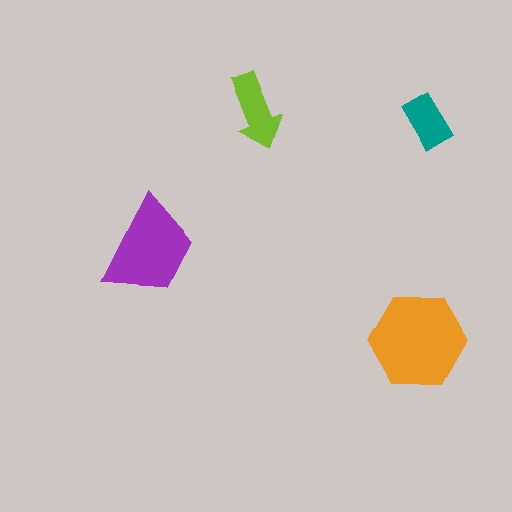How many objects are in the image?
There are 4 objects in the image.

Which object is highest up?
The lime arrow is topmost.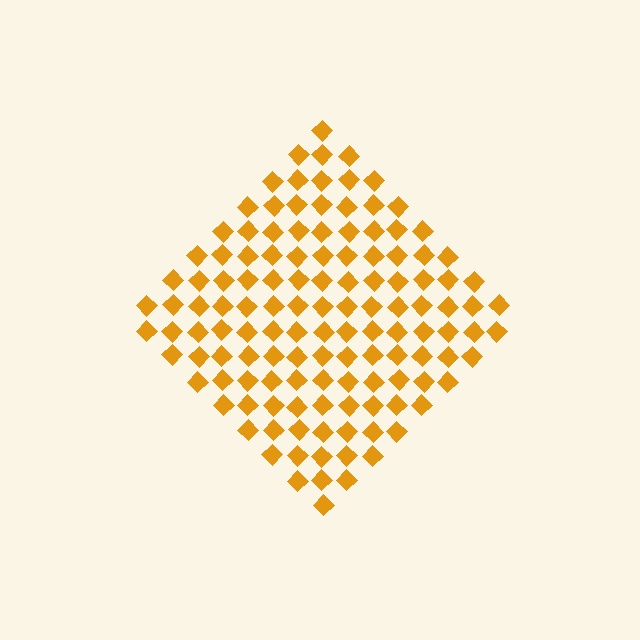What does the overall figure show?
The overall figure shows a diamond.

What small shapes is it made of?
It is made of small diamonds.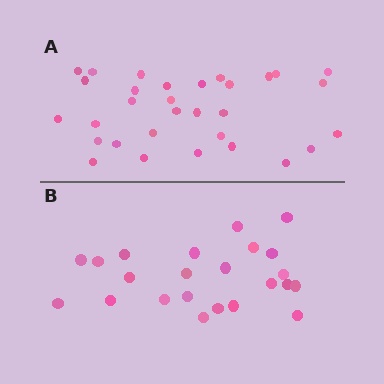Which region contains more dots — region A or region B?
Region A (the top region) has more dots.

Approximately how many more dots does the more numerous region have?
Region A has roughly 8 or so more dots than region B.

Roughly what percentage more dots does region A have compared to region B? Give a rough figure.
About 35% more.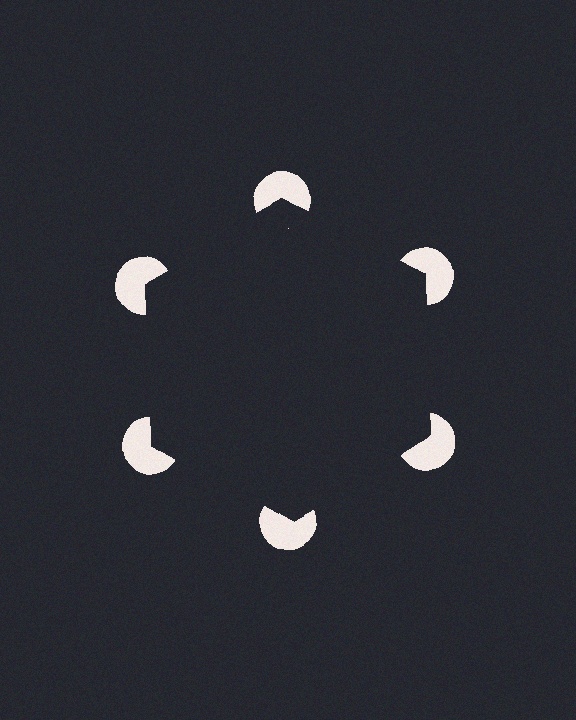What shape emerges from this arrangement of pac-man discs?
An illusory hexagon — its edges are inferred from the aligned wedge cuts in the pac-man discs, not physically drawn.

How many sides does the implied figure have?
6 sides.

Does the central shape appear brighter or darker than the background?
It typically appears slightly darker than the background, even though no actual brightness change is drawn.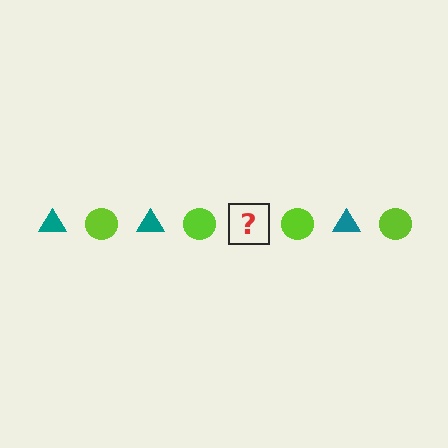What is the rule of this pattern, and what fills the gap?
The rule is that the pattern alternates between teal triangle and lime circle. The gap should be filled with a teal triangle.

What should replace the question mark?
The question mark should be replaced with a teal triangle.